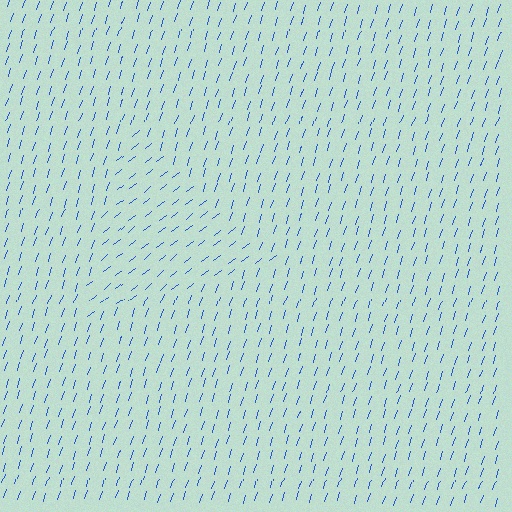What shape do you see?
I see a triangle.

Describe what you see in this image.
The image is filled with small blue line segments. A triangle region in the image has lines oriented differently from the surrounding lines, creating a visible texture boundary.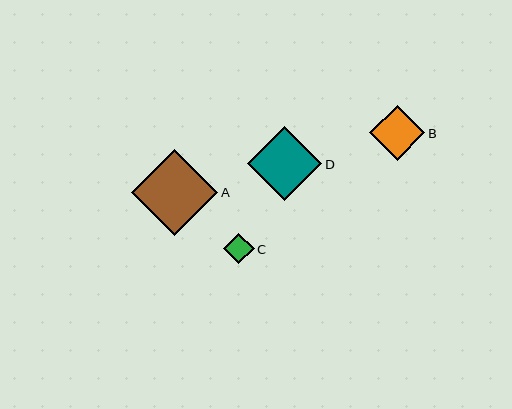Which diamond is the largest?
Diamond A is the largest with a size of approximately 86 pixels.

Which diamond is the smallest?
Diamond C is the smallest with a size of approximately 31 pixels.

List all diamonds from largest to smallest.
From largest to smallest: A, D, B, C.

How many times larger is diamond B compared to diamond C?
Diamond B is approximately 1.8 times the size of diamond C.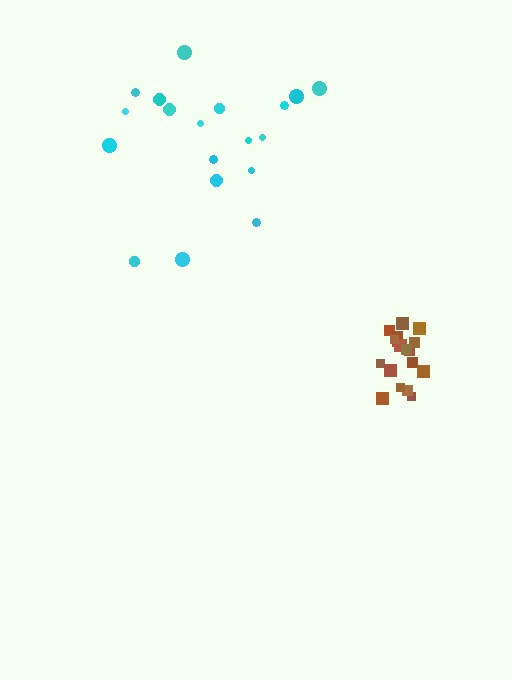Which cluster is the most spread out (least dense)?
Cyan.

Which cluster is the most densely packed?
Brown.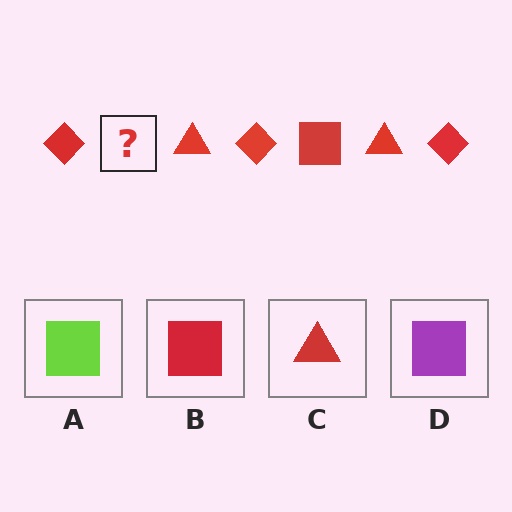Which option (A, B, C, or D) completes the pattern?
B.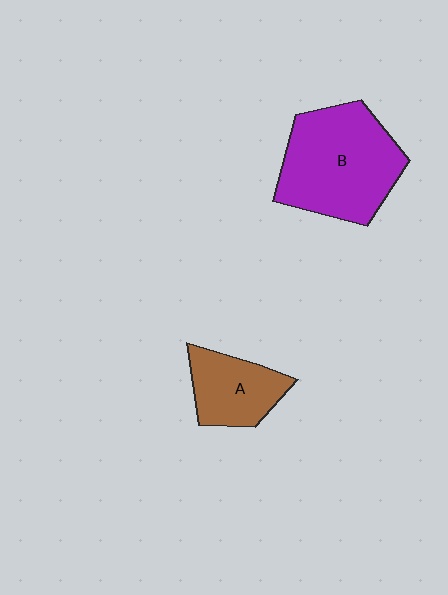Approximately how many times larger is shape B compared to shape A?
Approximately 2.0 times.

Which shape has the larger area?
Shape B (purple).